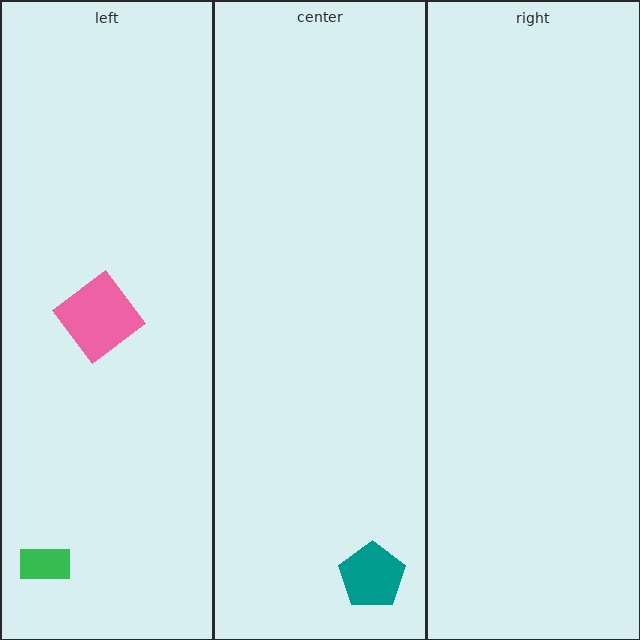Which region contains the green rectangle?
The left region.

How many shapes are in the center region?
1.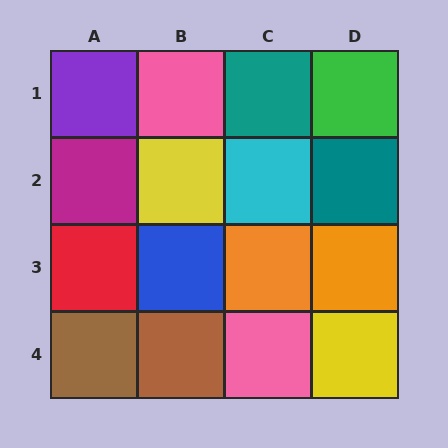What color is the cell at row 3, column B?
Blue.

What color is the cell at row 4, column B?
Brown.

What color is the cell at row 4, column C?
Pink.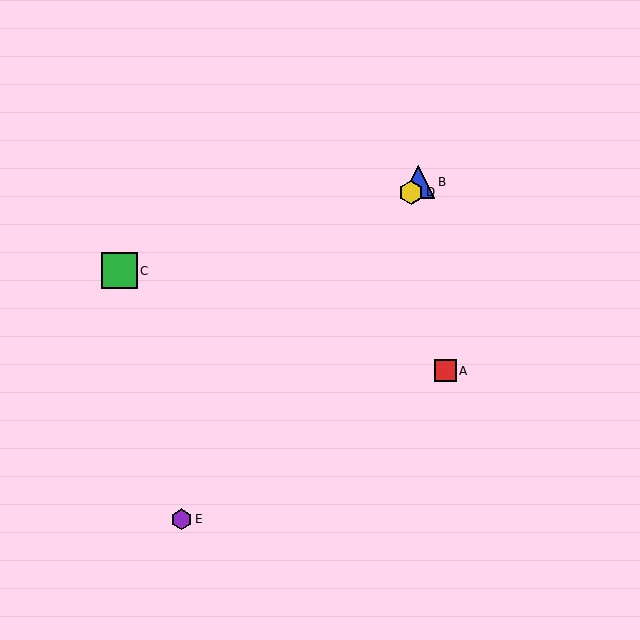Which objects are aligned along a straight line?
Objects B, D, E are aligned along a straight line.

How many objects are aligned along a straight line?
3 objects (B, D, E) are aligned along a straight line.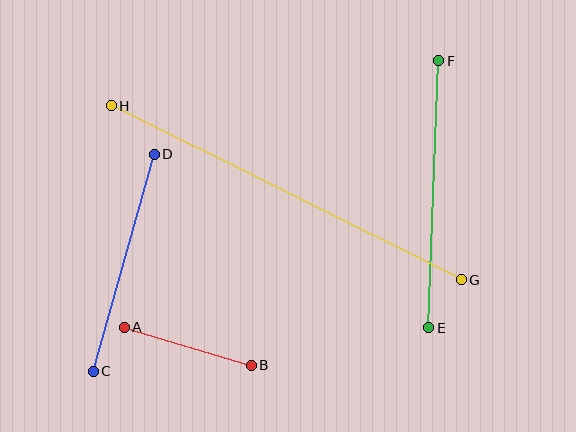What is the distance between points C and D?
The distance is approximately 225 pixels.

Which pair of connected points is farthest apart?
Points G and H are farthest apart.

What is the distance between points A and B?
The distance is approximately 132 pixels.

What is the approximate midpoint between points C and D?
The midpoint is at approximately (124, 263) pixels.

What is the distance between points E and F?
The distance is approximately 267 pixels.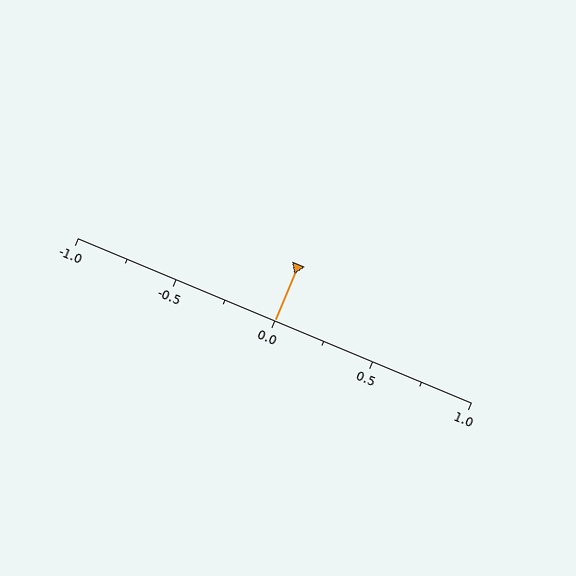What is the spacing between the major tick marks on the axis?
The major ticks are spaced 0.5 apart.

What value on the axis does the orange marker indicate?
The marker indicates approximately 0.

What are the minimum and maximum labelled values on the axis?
The axis runs from -1.0 to 1.0.